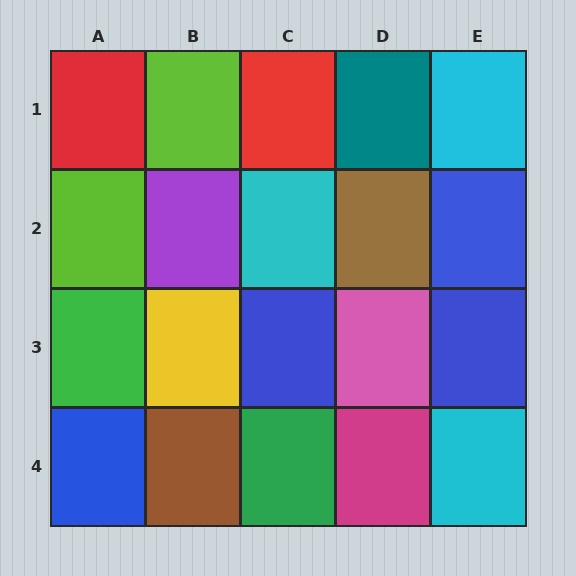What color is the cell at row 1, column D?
Teal.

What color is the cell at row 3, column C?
Blue.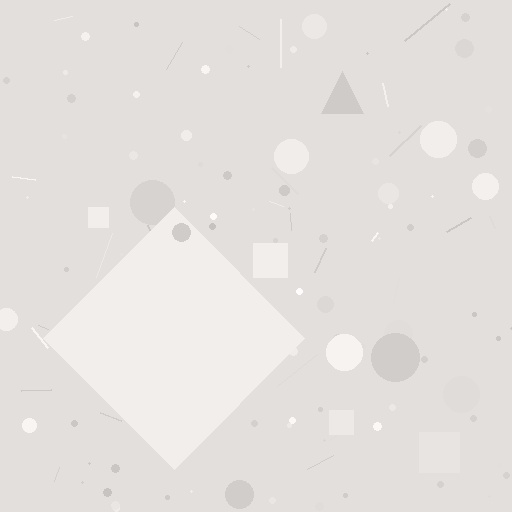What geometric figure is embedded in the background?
A diamond is embedded in the background.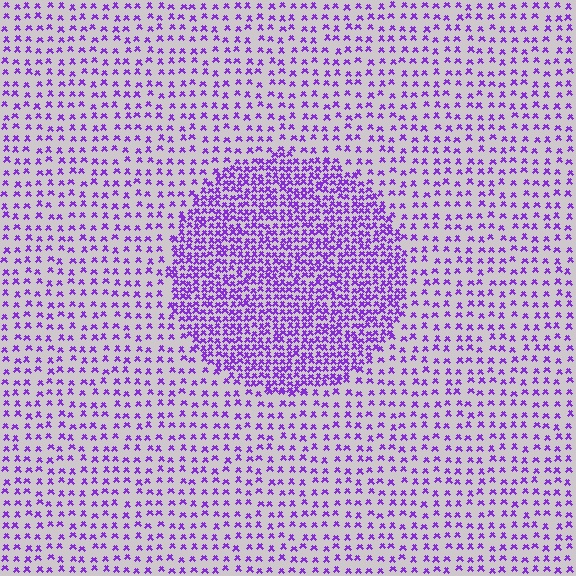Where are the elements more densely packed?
The elements are more densely packed inside the circle boundary.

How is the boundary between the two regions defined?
The boundary is defined by a change in element density (approximately 2.4x ratio). All elements are the same color, size, and shape.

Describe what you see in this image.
The image contains small purple elements arranged at two different densities. A circle-shaped region is visible where the elements are more densely packed than the surrounding area.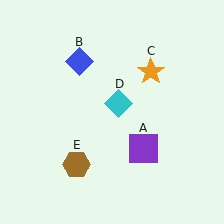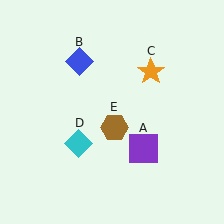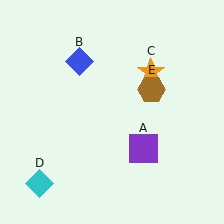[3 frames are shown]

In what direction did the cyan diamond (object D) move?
The cyan diamond (object D) moved down and to the left.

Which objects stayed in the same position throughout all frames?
Purple square (object A) and blue diamond (object B) and orange star (object C) remained stationary.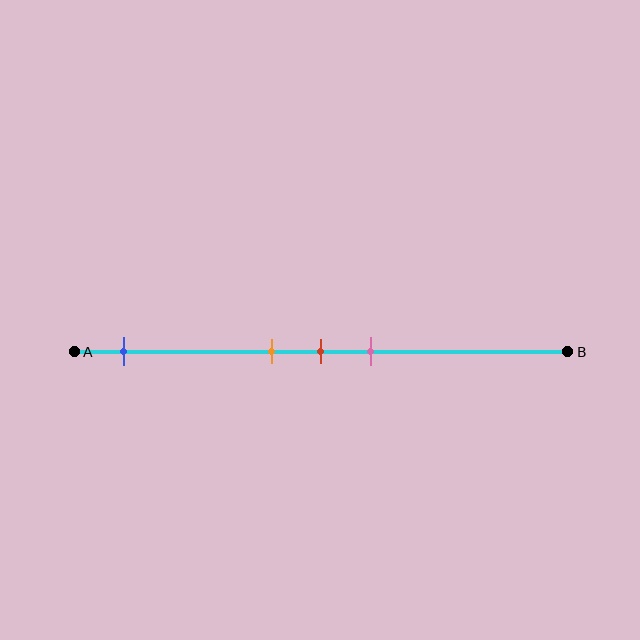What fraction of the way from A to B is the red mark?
The red mark is approximately 50% (0.5) of the way from A to B.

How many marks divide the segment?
There are 4 marks dividing the segment.